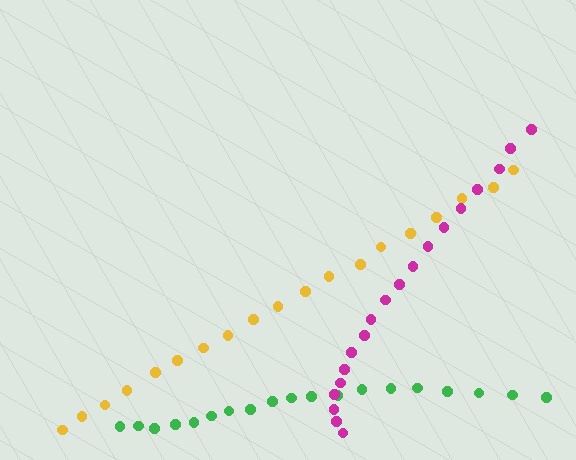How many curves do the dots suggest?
There are 3 distinct paths.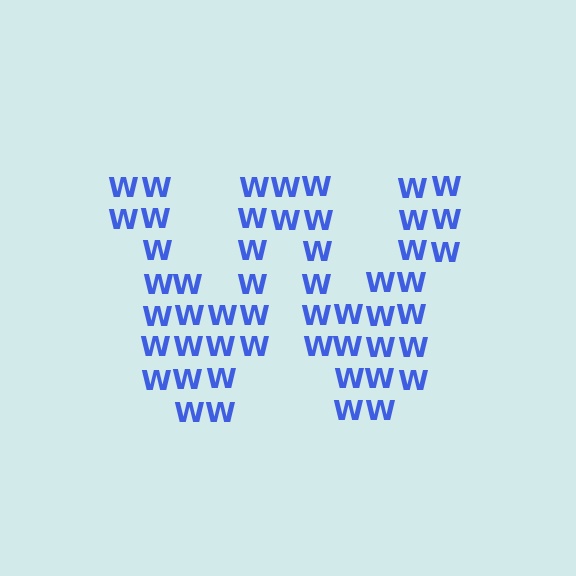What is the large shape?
The large shape is the letter W.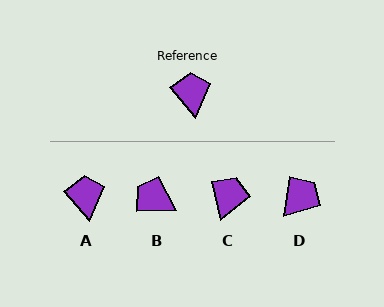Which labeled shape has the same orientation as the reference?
A.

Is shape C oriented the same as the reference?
No, it is off by about 27 degrees.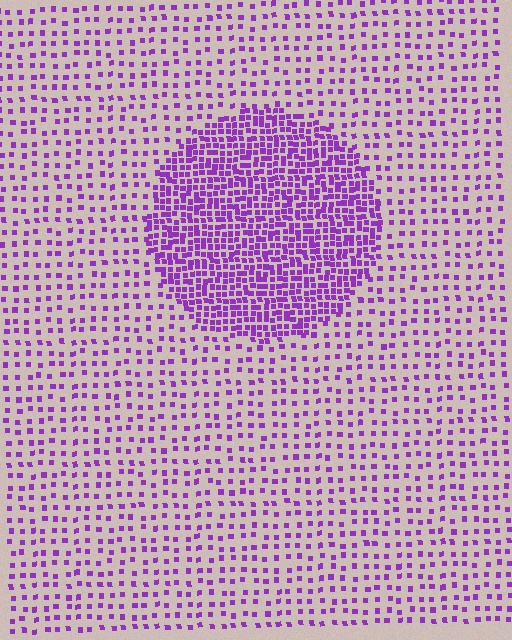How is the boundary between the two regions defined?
The boundary is defined by a change in element density (approximately 2.7x ratio). All elements are the same color, size, and shape.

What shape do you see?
I see a circle.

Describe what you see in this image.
The image contains small purple elements arranged at two different densities. A circle-shaped region is visible where the elements are more densely packed than the surrounding area.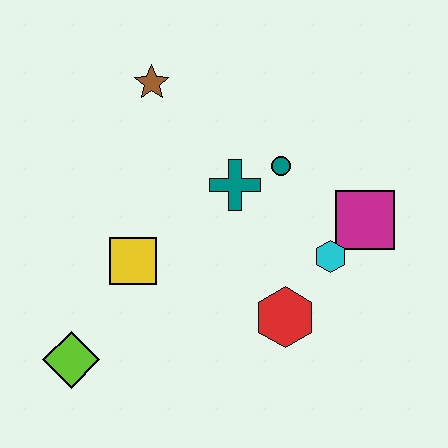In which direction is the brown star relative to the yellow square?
The brown star is above the yellow square.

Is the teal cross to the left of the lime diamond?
No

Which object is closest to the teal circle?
The teal cross is closest to the teal circle.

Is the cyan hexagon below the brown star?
Yes